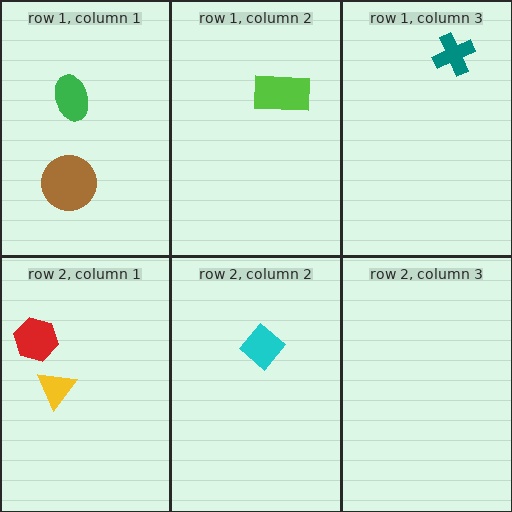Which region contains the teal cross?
The row 1, column 3 region.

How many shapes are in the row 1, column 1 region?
2.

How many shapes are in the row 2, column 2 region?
1.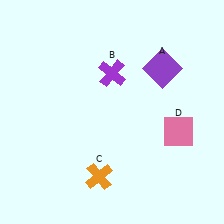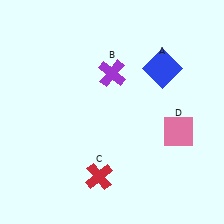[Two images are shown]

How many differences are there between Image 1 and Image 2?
There are 2 differences between the two images.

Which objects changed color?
A changed from purple to blue. C changed from orange to red.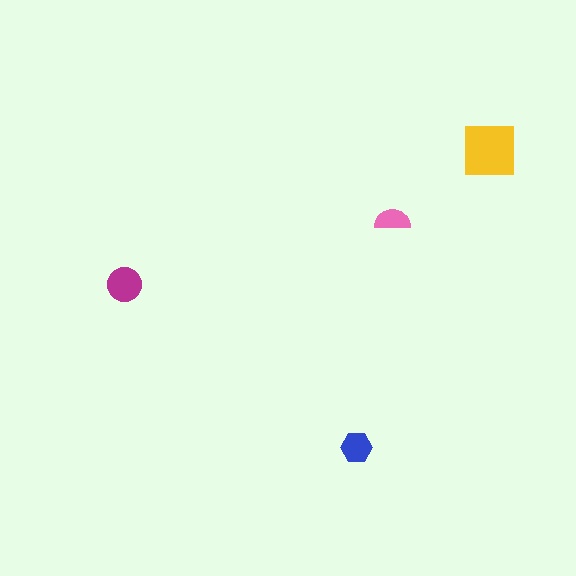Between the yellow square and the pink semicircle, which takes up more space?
The yellow square.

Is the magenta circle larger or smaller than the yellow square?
Smaller.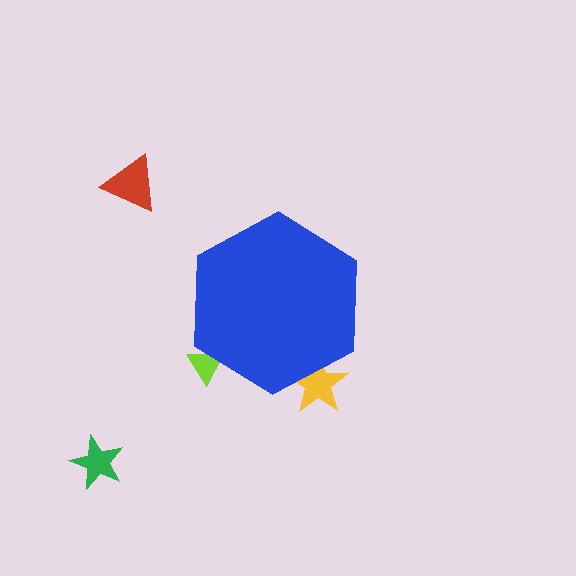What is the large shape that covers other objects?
A blue hexagon.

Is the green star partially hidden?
No, the green star is fully visible.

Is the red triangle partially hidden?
No, the red triangle is fully visible.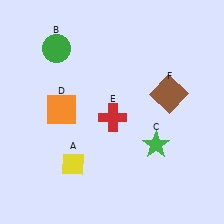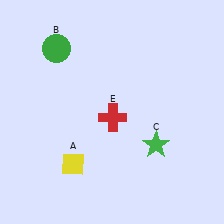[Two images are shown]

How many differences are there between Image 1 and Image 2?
There are 2 differences between the two images.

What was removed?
The orange square (D), the brown square (F) were removed in Image 2.